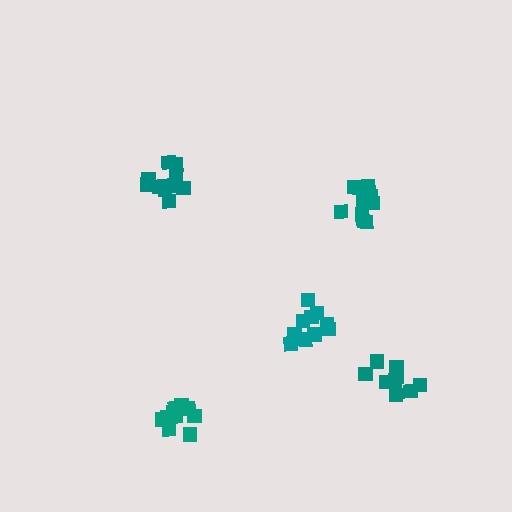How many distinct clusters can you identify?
There are 5 distinct clusters.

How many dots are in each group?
Group 1: 11 dots, Group 2: 11 dots, Group 3: 12 dots, Group 4: 11 dots, Group 5: 10 dots (55 total).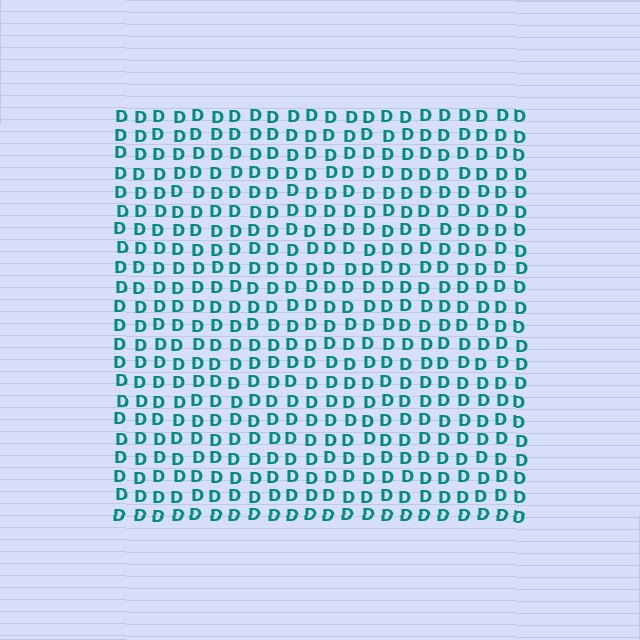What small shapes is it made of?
It is made of small letter D's.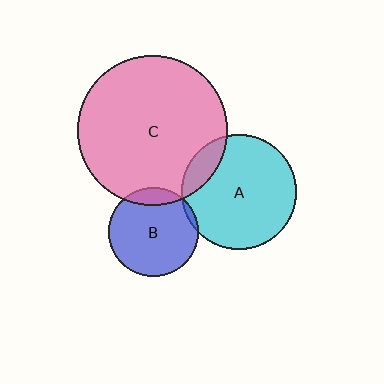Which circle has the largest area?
Circle C (pink).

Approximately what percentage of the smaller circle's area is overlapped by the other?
Approximately 10%.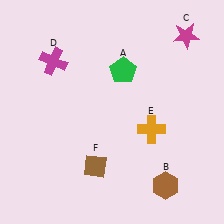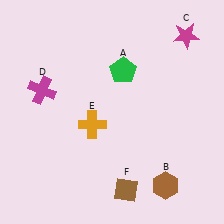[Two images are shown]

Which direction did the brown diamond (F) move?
The brown diamond (F) moved right.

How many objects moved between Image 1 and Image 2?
3 objects moved between the two images.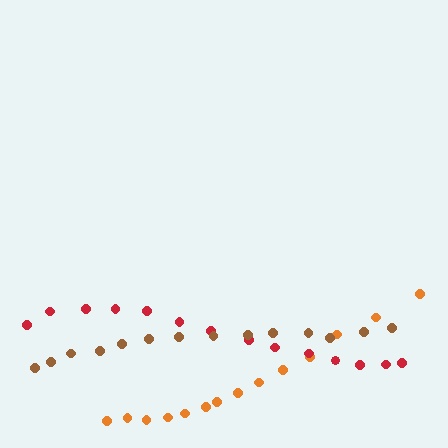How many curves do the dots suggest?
There are 3 distinct paths.